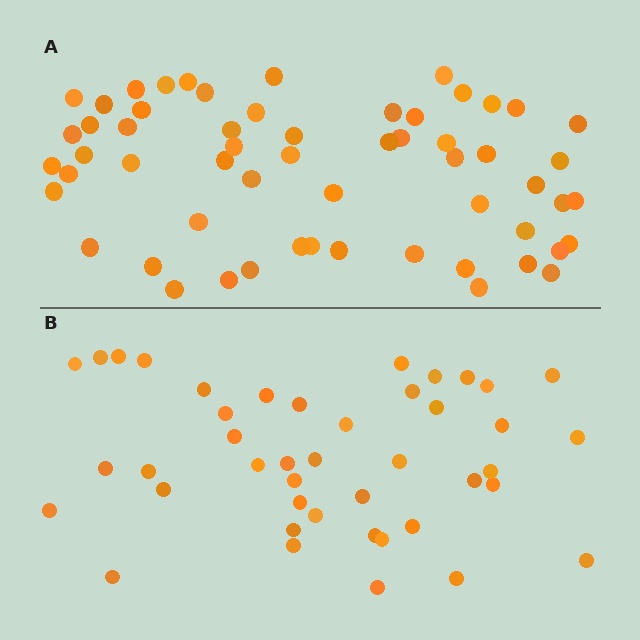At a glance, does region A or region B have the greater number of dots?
Region A (the top region) has more dots.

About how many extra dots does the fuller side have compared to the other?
Region A has approximately 15 more dots than region B.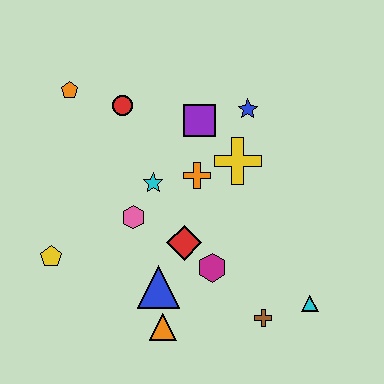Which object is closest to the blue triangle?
The orange triangle is closest to the blue triangle.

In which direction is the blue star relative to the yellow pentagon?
The blue star is to the right of the yellow pentagon.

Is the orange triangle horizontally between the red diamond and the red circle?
Yes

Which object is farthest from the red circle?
The cyan triangle is farthest from the red circle.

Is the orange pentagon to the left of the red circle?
Yes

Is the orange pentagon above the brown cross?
Yes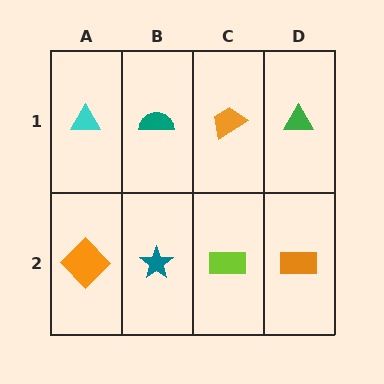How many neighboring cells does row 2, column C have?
3.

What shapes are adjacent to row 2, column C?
An orange trapezoid (row 1, column C), a teal star (row 2, column B), an orange rectangle (row 2, column D).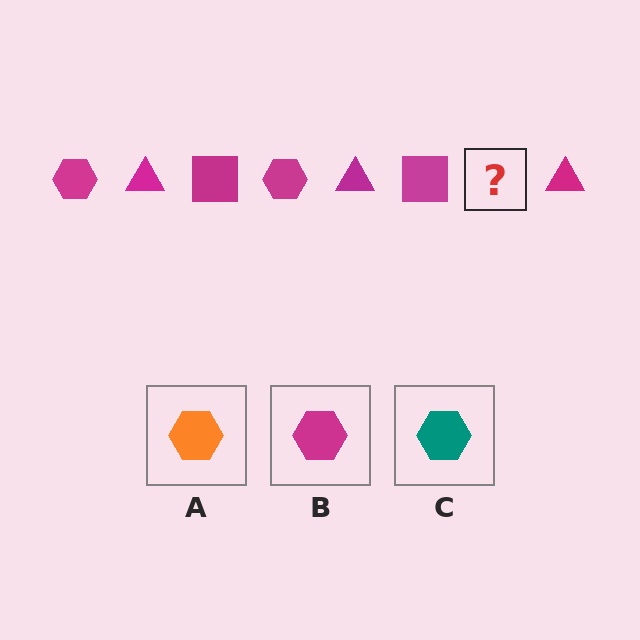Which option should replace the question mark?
Option B.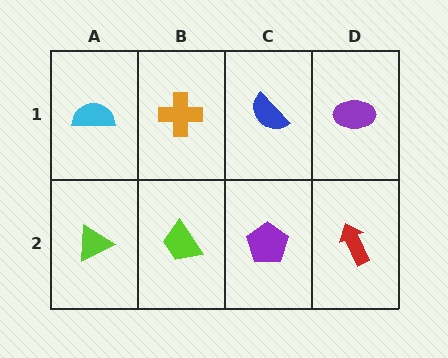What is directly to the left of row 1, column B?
A cyan semicircle.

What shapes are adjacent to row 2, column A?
A cyan semicircle (row 1, column A), a lime trapezoid (row 2, column B).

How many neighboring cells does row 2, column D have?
2.